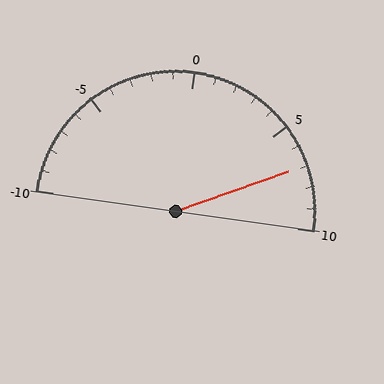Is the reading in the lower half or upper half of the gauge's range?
The reading is in the upper half of the range (-10 to 10).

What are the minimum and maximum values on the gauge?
The gauge ranges from -10 to 10.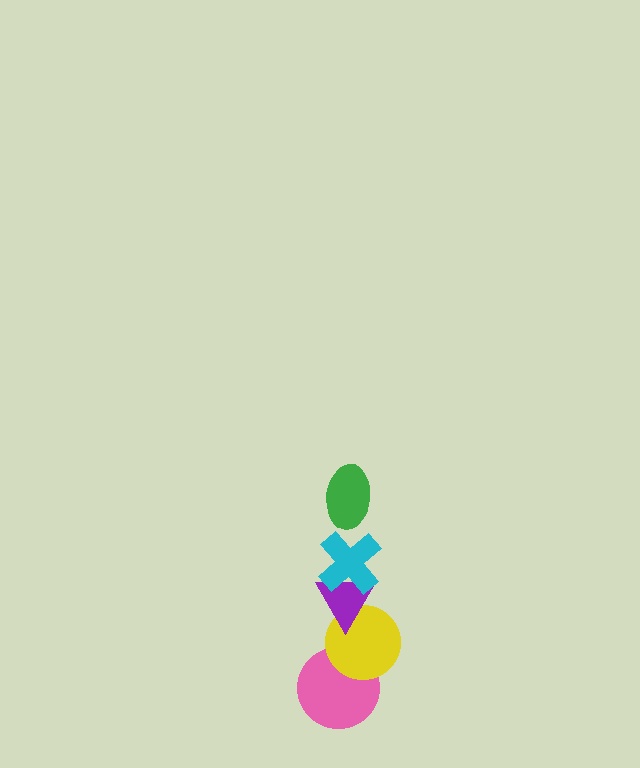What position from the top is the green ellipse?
The green ellipse is 1st from the top.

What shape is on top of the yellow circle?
The purple triangle is on top of the yellow circle.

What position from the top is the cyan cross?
The cyan cross is 2nd from the top.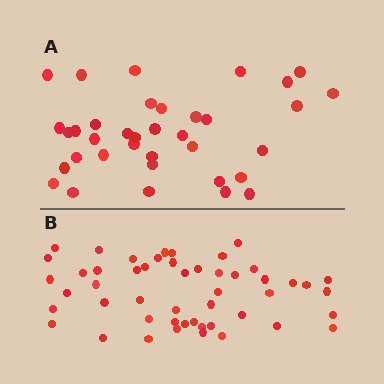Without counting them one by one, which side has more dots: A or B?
Region B (the bottom region) has more dots.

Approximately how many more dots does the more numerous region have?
Region B has approximately 15 more dots than region A.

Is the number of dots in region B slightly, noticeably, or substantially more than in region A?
Region B has noticeably more, but not dramatically so. The ratio is roughly 1.4 to 1.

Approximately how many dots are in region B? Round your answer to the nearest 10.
About 50 dots.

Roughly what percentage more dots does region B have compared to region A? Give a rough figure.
About 40% more.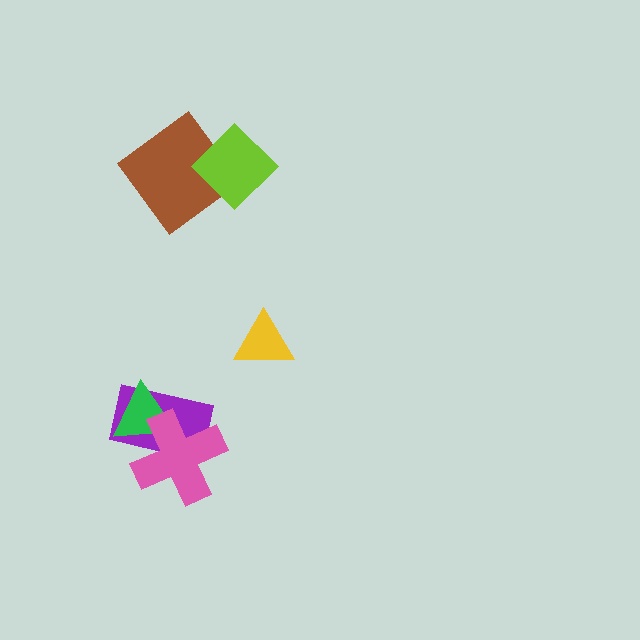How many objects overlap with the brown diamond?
1 object overlaps with the brown diamond.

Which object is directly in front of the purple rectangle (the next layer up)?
The green triangle is directly in front of the purple rectangle.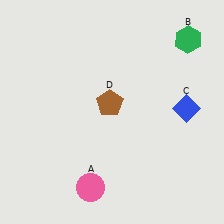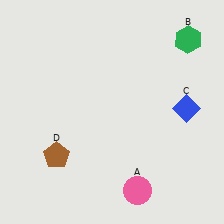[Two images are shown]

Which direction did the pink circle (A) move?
The pink circle (A) moved right.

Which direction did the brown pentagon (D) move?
The brown pentagon (D) moved left.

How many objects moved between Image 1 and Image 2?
2 objects moved between the two images.